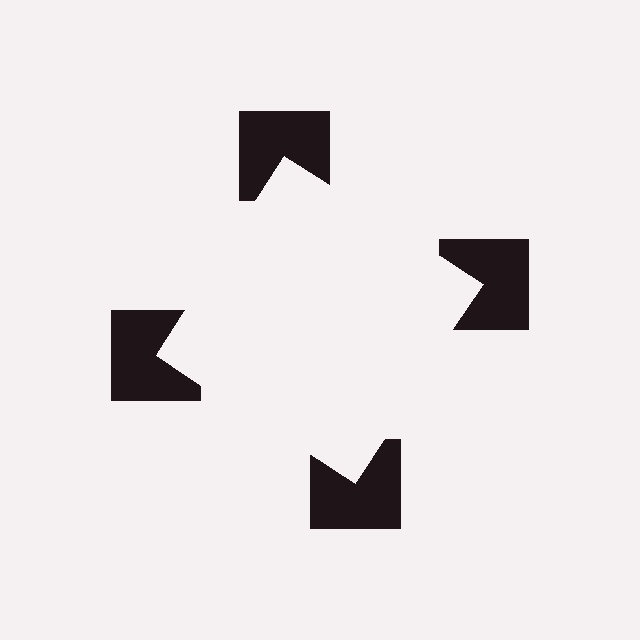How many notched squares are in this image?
There are 4 — one at each vertex of the illusory square.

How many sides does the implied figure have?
4 sides.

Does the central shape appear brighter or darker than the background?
It typically appears slightly brighter than the background, even though no actual brightness change is drawn.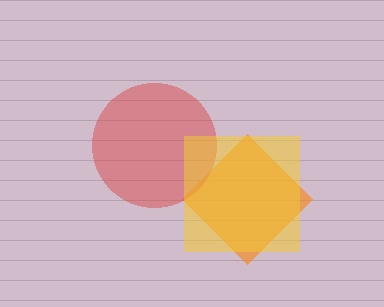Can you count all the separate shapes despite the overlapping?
Yes, there are 3 separate shapes.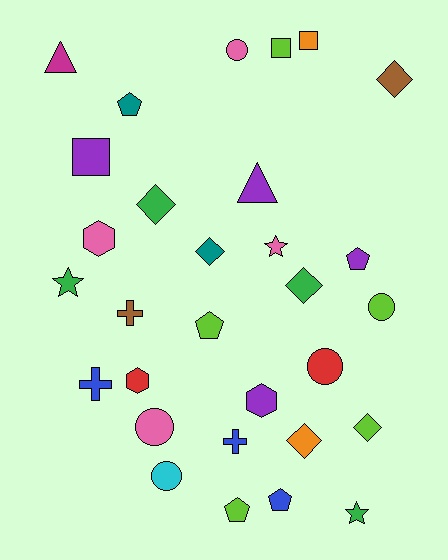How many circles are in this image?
There are 5 circles.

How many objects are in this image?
There are 30 objects.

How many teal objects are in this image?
There are 2 teal objects.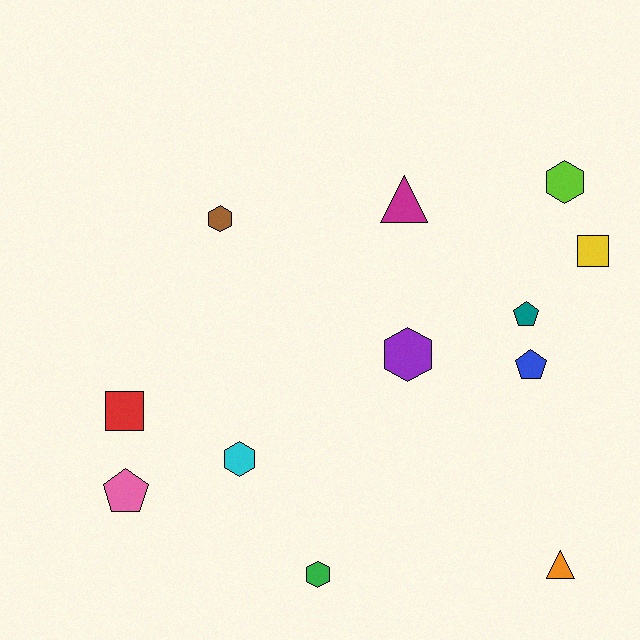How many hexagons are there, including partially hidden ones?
There are 5 hexagons.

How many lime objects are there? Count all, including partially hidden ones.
There is 1 lime object.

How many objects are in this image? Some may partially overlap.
There are 12 objects.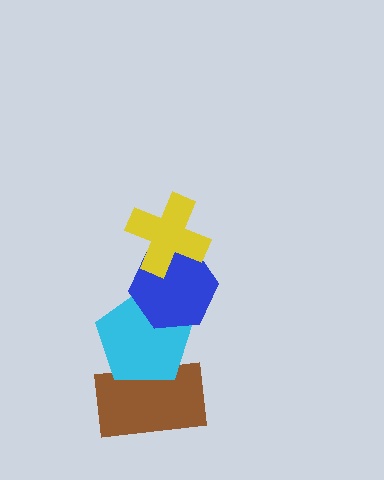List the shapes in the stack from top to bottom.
From top to bottom: the yellow cross, the blue hexagon, the cyan pentagon, the brown rectangle.